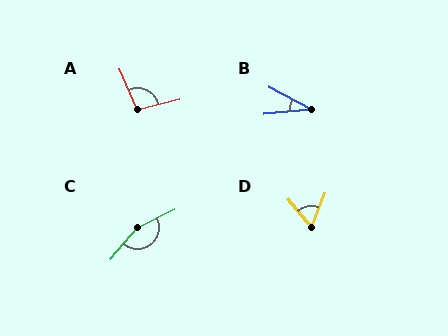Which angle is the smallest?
B, at approximately 34 degrees.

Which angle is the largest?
C, at approximately 157 degrees.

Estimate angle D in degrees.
Approximately 60 degrees.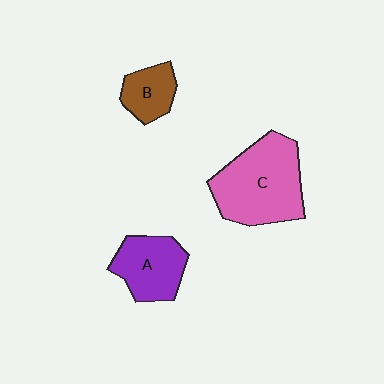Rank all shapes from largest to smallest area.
From largest to smallest: C (pink), A (purple), B (brown).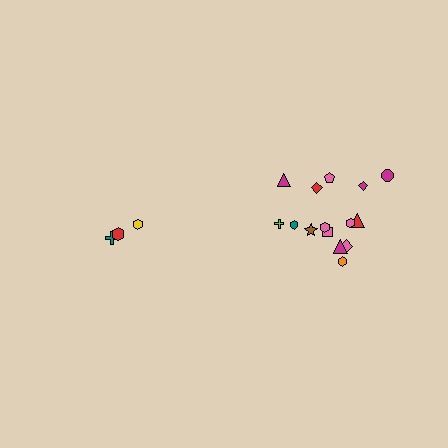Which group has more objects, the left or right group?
The right group.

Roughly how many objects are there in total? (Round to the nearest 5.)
Roughly 20 objects in total.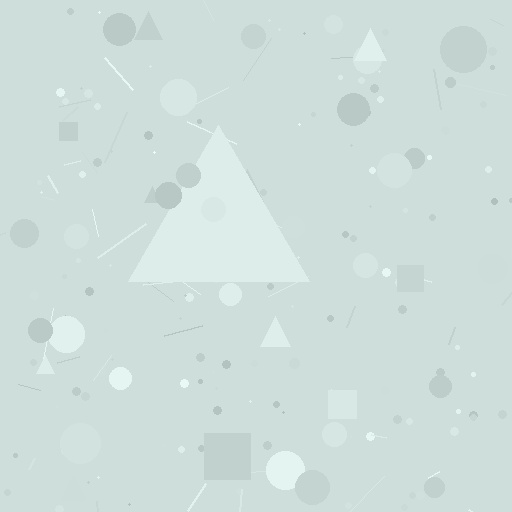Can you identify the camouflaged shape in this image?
The camouflaged shape is a triangle.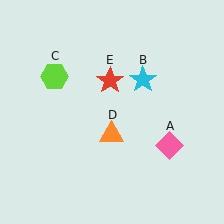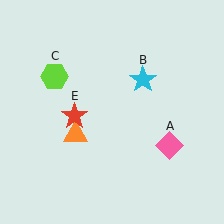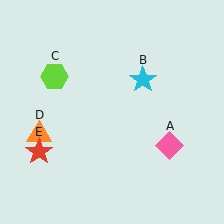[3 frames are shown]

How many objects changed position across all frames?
2 objects changed position: orange triangle (object D), red star (object E).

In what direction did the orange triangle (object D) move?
The orange triangle (object D) moved left.